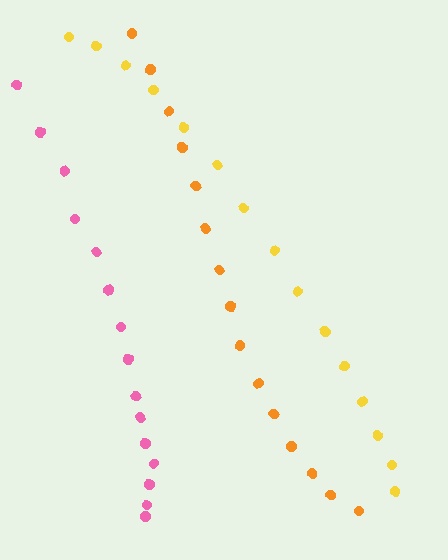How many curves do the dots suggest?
There are 3 distinct paths.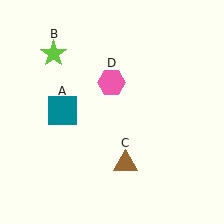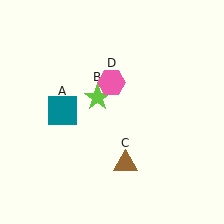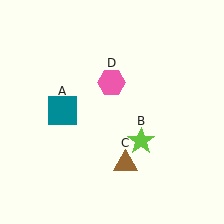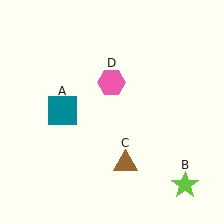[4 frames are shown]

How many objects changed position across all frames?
1 object changed position: lime star (object B).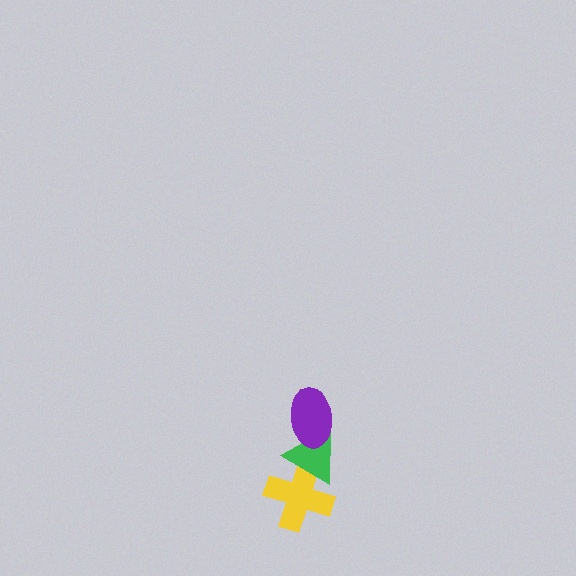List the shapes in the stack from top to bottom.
From top to bottom: the purple ellipse, the green triangle, the yellow cross.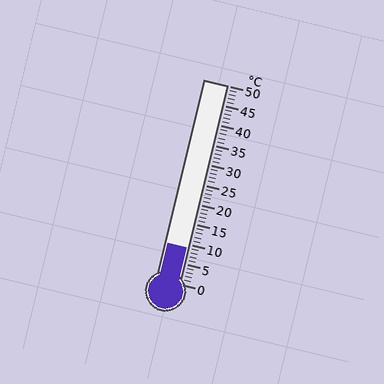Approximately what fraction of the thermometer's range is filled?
The thermometer is filled to approximately 20% of its range.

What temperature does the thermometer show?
The thermometer shows approximately 9°C.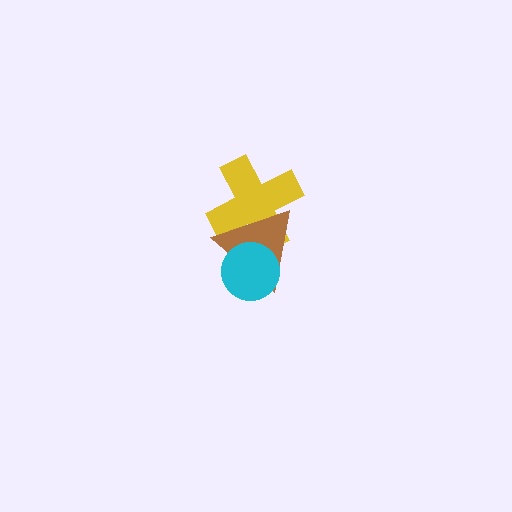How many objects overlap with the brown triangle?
2 objects overlap with the brown triangle.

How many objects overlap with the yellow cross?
2 objects overlap with the yellow cross.